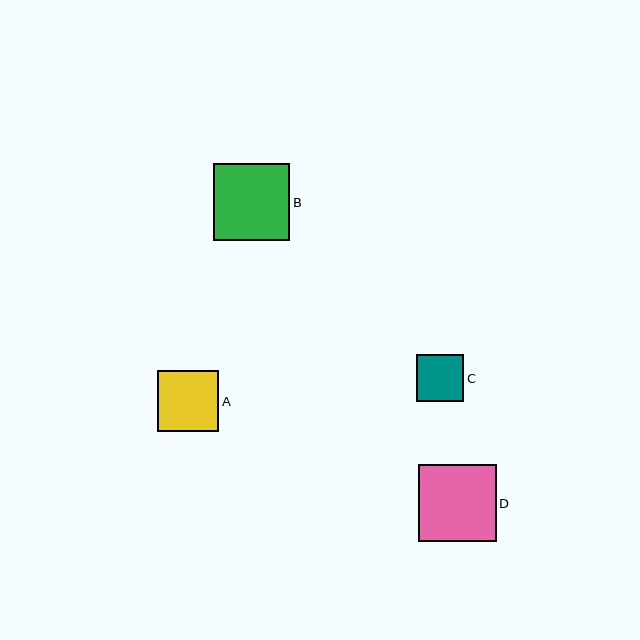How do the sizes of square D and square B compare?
Square D and square B are approximately the same size.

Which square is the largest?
Square D is the largest with a size of approximately 77 pixels.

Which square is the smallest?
Square C is the smallest with a size of approximately 47 pixels.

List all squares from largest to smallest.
From largest to smallest: D, B, A, C.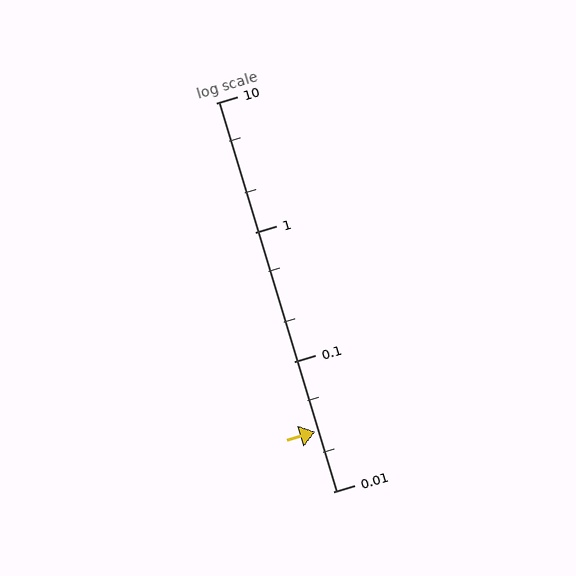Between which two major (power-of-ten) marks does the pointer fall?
The pointer is between 0.01 and 0.1.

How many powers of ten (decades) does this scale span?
The scale spans 3 decades, from 0.01 to 10.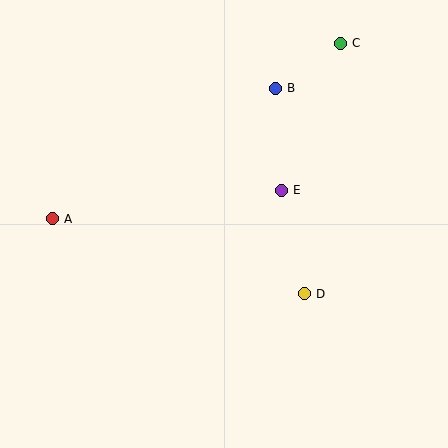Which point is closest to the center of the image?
Point E at (281, 190) is closest to the center.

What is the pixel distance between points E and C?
The distance between E and C is 158 pixels.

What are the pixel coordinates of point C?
Point C is at (340, 43).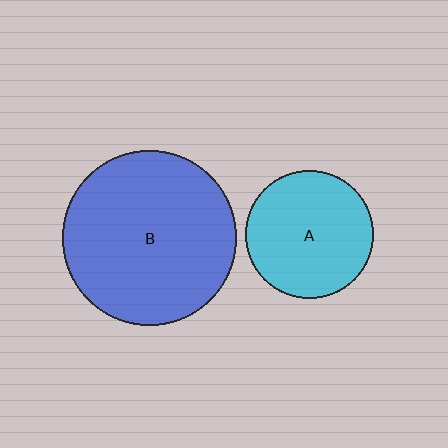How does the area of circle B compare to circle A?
Approximately 1.9 times.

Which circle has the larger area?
Circle B (blue).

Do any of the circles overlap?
No, none of the circles overlap.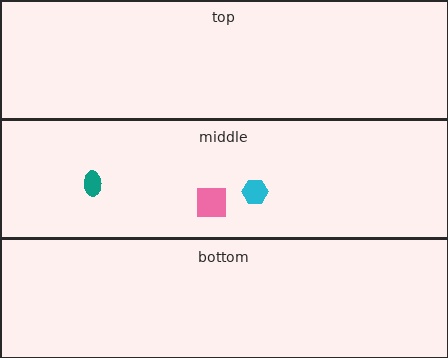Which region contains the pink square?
The middle region.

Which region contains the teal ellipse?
The middle region.